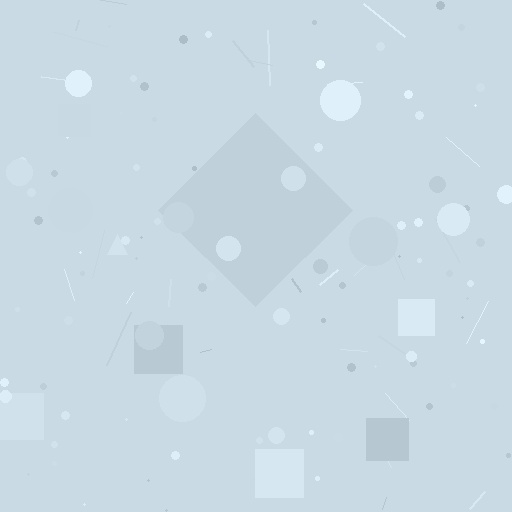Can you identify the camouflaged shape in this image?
The camouflaged shape is a diamond.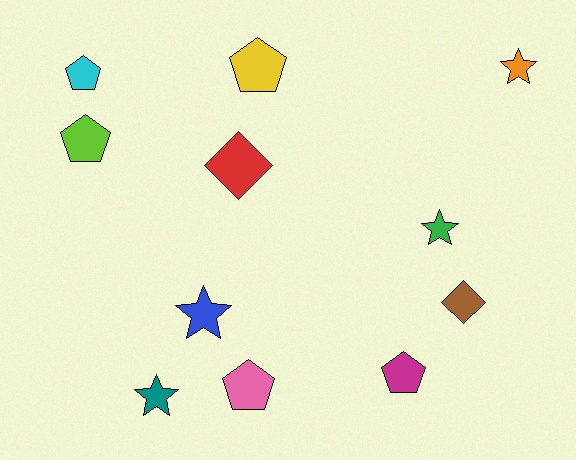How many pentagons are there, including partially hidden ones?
There are 5 pentagons.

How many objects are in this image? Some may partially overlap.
There are 11 objects.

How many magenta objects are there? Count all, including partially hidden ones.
There is 1 magenta object.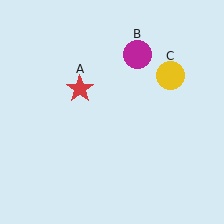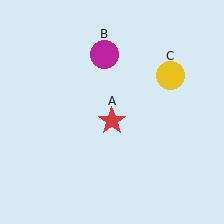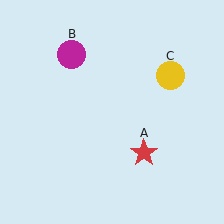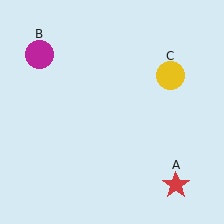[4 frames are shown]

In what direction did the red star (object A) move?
The red star (object A) moved down and to the right.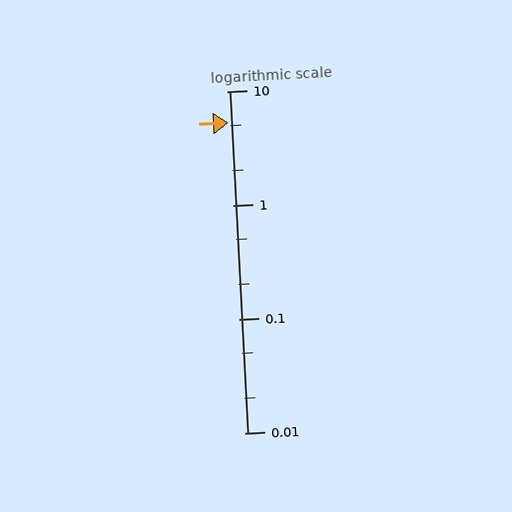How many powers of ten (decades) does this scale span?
The scale spans 3 decades, from 0.01 to 10.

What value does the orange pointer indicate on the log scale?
The pointer indicates approximately 5.3.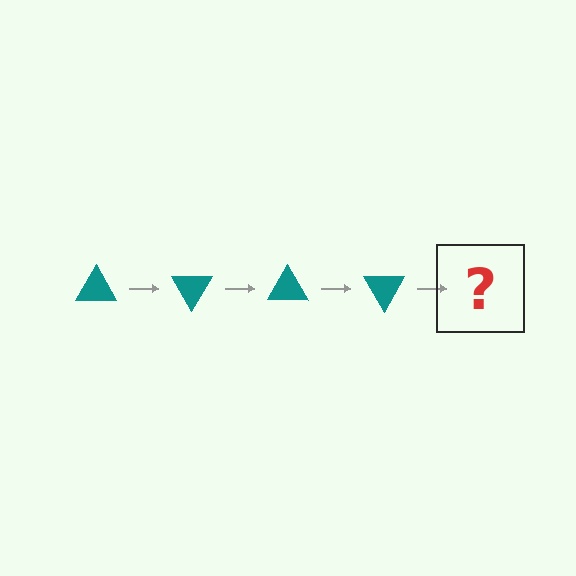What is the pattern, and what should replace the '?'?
The pattern is that the triangle rotates 60 degrees each step. The '?' should be a teal triangle rotated 240 degrees.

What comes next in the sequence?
The next element should be a teal triangle rotated 240 degrees.